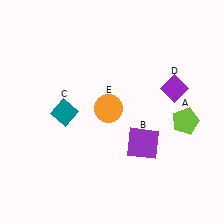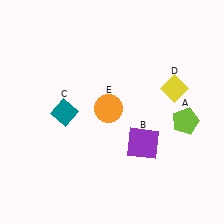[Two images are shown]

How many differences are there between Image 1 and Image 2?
There is 1 difference between the two images.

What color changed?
The diamond (D) changed from purple in Image 1 to yellow in Image 2.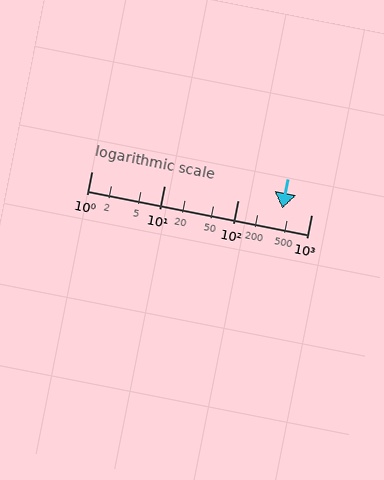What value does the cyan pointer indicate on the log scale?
The pointer indicates approximately 400.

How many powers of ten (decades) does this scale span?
The scale spans 3 decades, from 1 to 1000.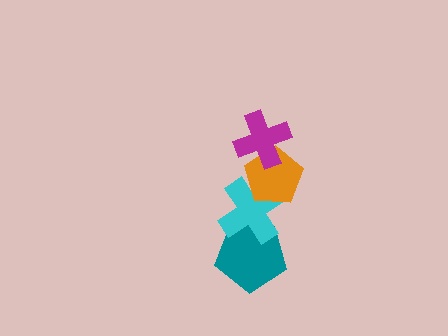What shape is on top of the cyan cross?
The orange pentagon is on top of the cyan cross.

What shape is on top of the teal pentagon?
The cyan cross is on top of the teal pentagon.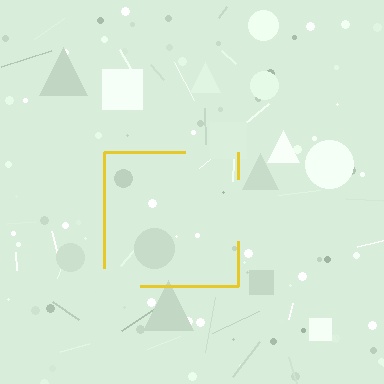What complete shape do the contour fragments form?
The contour fragments form a square.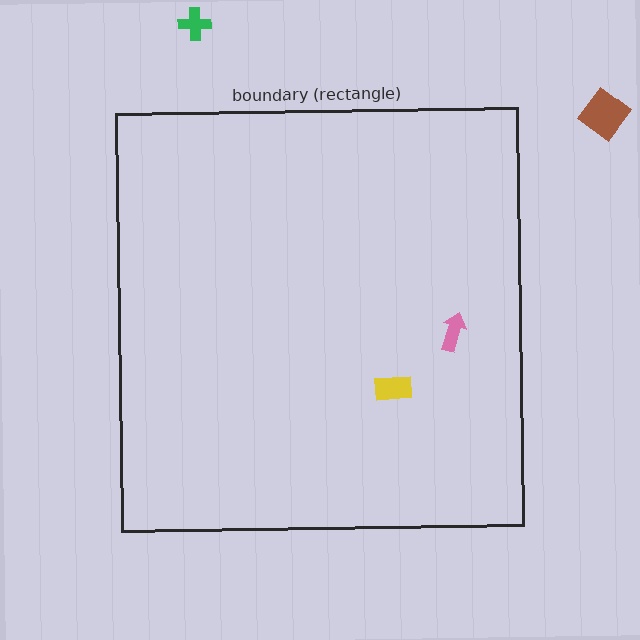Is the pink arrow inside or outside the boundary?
Inside.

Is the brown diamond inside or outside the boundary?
Outside.